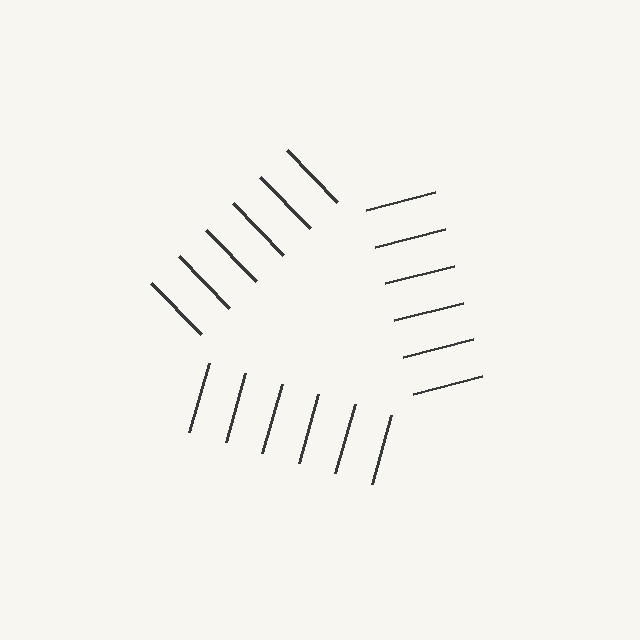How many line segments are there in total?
18 — 6 along each of the 3 edges.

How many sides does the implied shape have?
3 sides — the line-ends trace a triangle.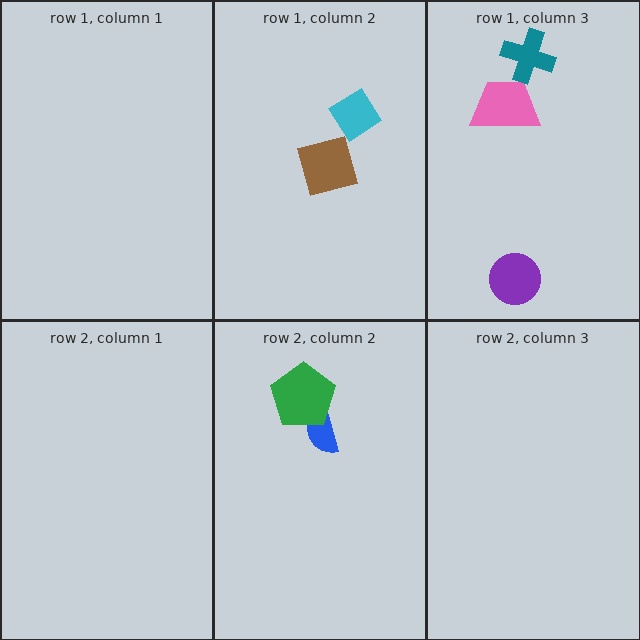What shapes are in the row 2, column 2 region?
The blue semicircle, the green pentagon.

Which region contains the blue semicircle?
The row 2, column 2 region.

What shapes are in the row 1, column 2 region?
The cyan diamond, the brown square.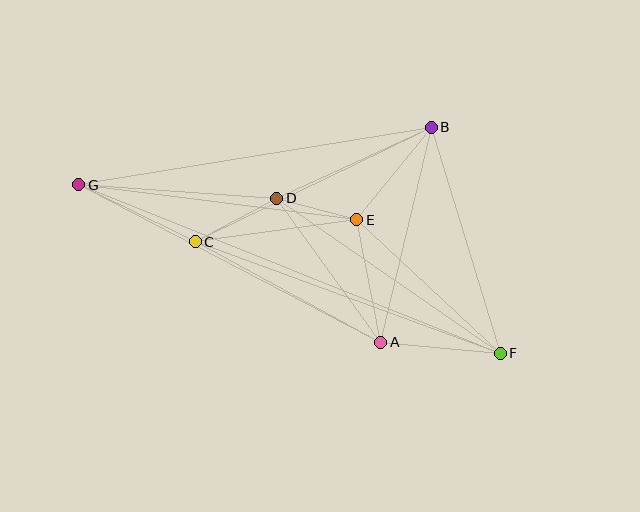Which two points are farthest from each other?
Points F and G are farthest from each other.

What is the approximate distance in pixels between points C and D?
The distance between C and D is approximately 92 pixels.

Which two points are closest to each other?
Points D and E are closest to each other.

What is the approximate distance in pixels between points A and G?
The distance between A and G is approximately 341 pixels.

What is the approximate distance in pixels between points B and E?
The distance between B and E is approximately 119 pixels.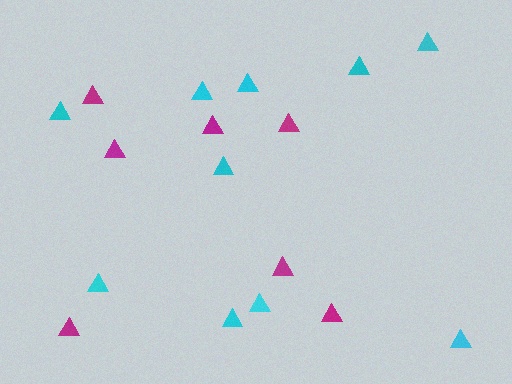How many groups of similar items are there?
There are 2 groups: one group of cyan triangles (10) and one group of magenta triangles (7).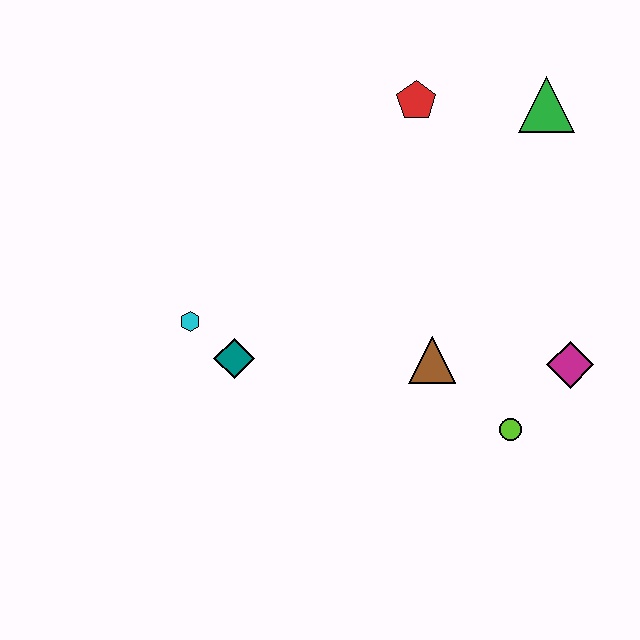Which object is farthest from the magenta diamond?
The cyan hexagon is farthest from the magenta diamond.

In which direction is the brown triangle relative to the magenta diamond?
The brown triangle is to the left of the magenta diamond.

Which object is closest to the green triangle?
The red pentagon is closest to the green triangle.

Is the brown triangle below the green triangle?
Yes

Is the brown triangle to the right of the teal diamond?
Yes